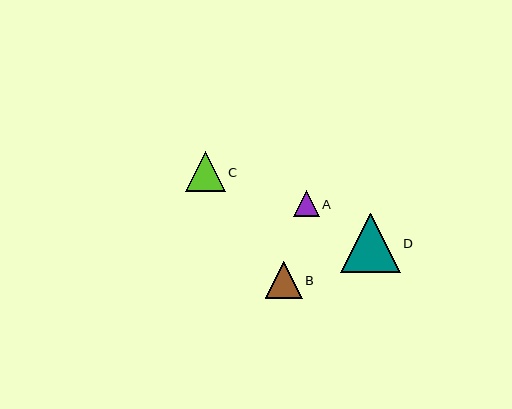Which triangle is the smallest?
Triangle A is the smallest with a size of approximately 25 pixels.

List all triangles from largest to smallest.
From largest to smallest: D, C, B, A.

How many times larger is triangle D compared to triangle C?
Triangle D is approximately 1.5 times the size of triangle C.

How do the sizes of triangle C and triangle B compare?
Triangle C and triangle B are approximately the same size.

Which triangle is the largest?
Triangle D is the largest with a size of approximately 60 pixels.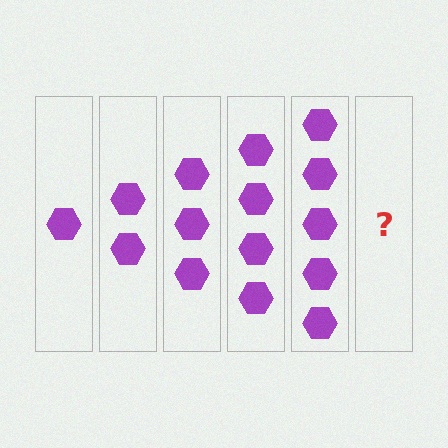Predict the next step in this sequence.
The next step is 6 hexagons.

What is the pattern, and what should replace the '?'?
The pattern is that each step adds one more hexagon. The '?' should be 6 hexagons.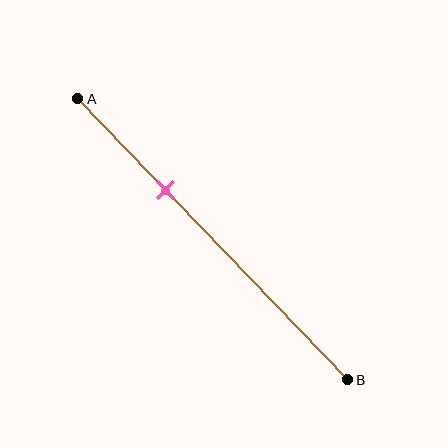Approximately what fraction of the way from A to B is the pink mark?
The pink mark is approximately 35% of the way from A to B.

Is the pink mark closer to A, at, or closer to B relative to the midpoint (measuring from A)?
The pink mark is closer to point A than the midpoint of segment AB.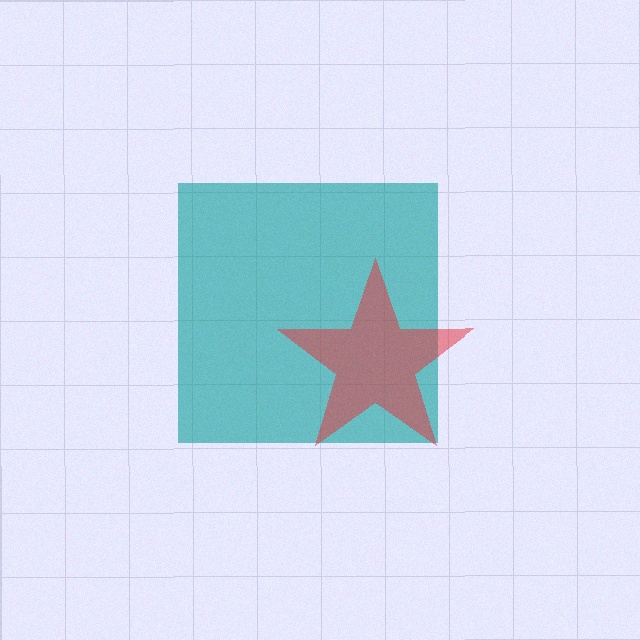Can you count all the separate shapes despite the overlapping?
Yes, there are 2 separate shapes.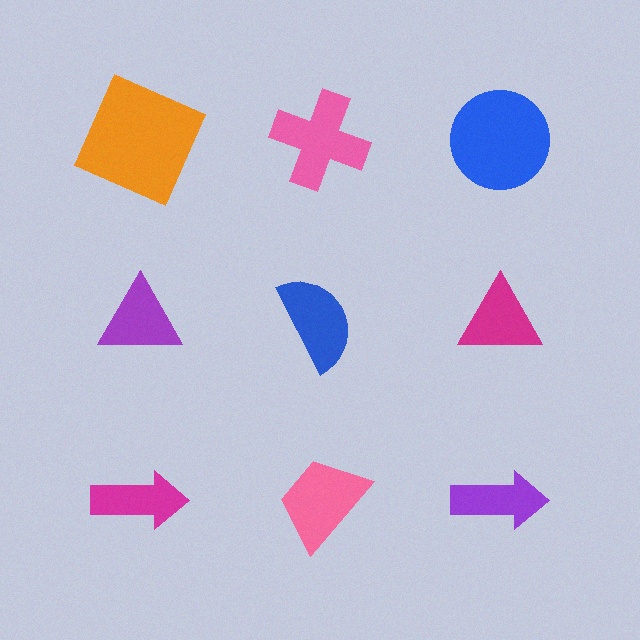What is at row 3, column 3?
A purple arrow.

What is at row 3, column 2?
A pink trapezoid.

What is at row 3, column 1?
A magenta arrow.